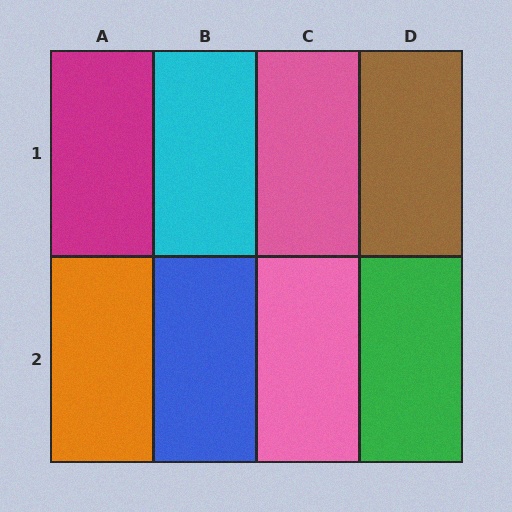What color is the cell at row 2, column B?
Blue.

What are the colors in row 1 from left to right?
Magenta, cyan, pink, brown.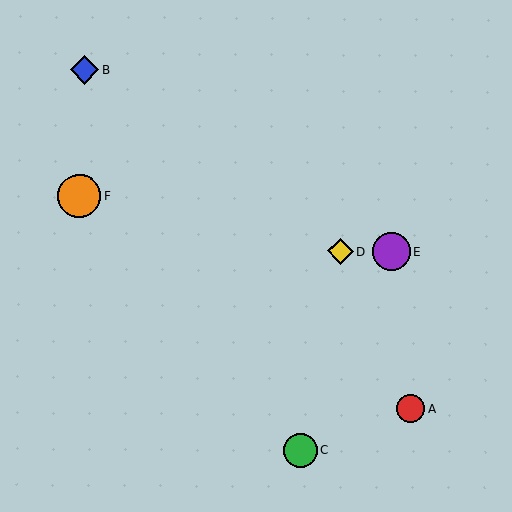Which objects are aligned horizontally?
Objects D, E are aligned horizontally.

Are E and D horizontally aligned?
Yes, both are at y≈251.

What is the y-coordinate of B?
Object B is at y≈70.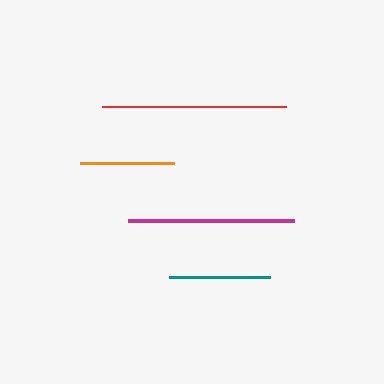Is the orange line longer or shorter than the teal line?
The teal line is longer than the orange line.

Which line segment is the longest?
The red line is the longest at approximately 185 pixels.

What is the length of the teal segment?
The teal segment is approximately 101 pixels long.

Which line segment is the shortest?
The orange line is the shortest at approximately 93 pixels.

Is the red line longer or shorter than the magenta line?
The red line is longer than the magenta line.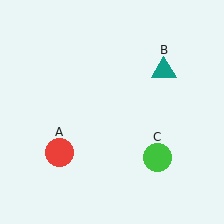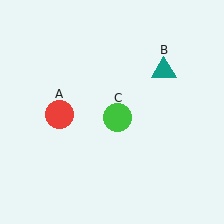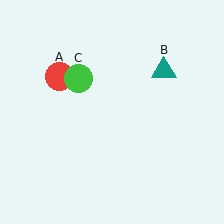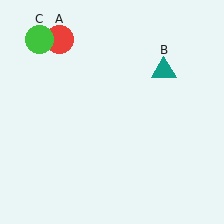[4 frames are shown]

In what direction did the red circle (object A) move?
The red circle (object A) moved up.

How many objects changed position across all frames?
2 objects changed position: red circle (object A), green circle (object C).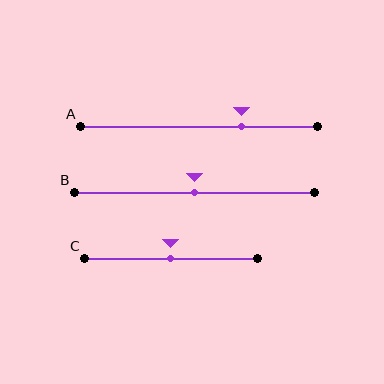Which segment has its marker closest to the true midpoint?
Segment B has its marker closest to the true midpoint.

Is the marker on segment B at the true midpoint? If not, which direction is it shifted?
Yes, the marker on segment B is at the true midpoint.